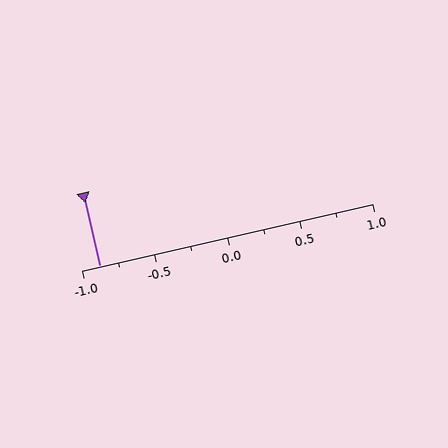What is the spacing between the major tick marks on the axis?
The major ticks are spaced 0.5 apart.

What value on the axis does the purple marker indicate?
The marker indicates approximately -0.88.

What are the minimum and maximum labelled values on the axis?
The axis runs from -1.0 to 1.0.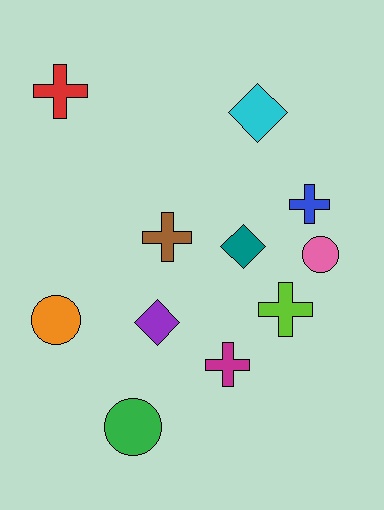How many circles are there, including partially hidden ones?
There are 3 circles.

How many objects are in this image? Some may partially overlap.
There are 11 objects.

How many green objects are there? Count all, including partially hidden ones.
There is 1 green object.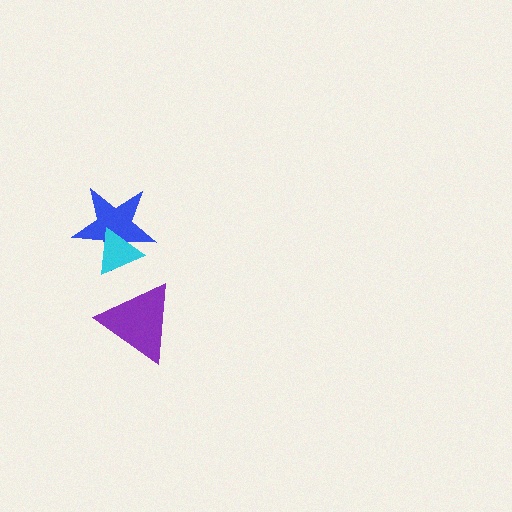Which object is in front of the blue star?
The cyan triangle is in front of the blue star.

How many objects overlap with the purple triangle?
0 objects overlap with the purple triangle.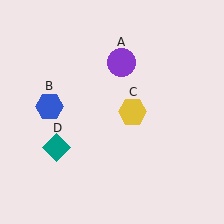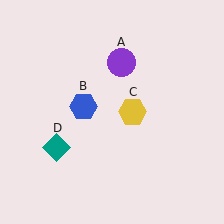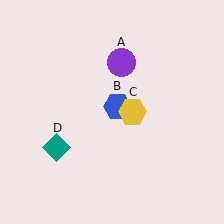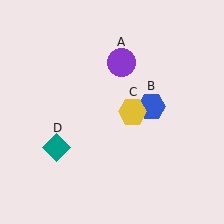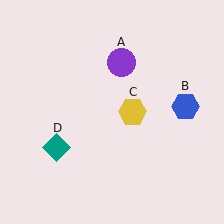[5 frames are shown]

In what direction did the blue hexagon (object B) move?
The blue hexagon (object B) moved right.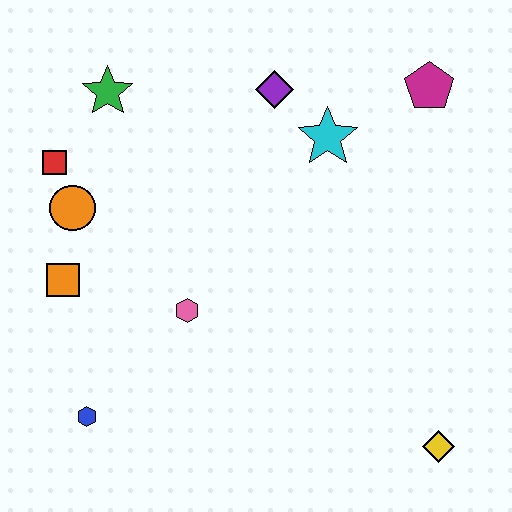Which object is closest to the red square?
The orange circle is closest to the red square.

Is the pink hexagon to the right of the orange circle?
Yes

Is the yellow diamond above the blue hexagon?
No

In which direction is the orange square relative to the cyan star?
The orange square is to the left of the cyan star.